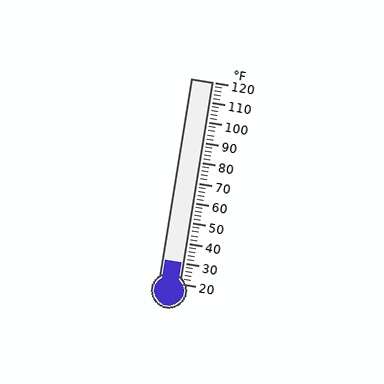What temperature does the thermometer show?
The thermometer shows approximately 30°F.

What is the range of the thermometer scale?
The thermometer scale ranges from 20°F to 120°F.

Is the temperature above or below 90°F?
The temperature is below 90°F.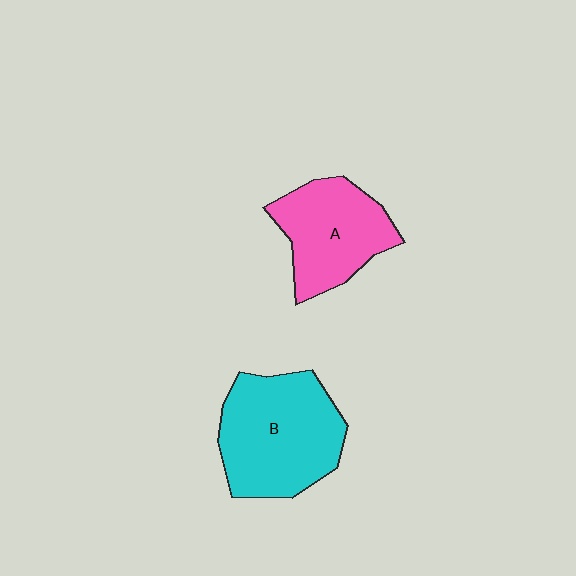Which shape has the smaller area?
Shape A (pink).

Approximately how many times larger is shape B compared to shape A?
Approximately 1.3 times.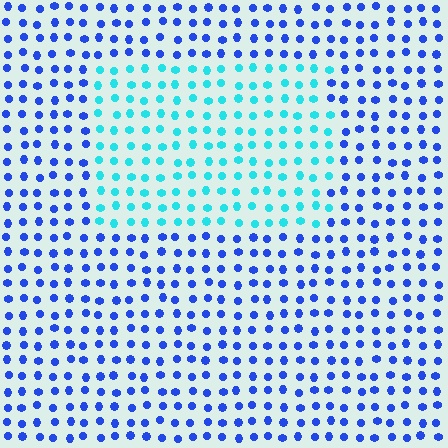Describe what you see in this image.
The image is filled with small blue elements in a uniform arrangement. A rectangle-shaped region is visible where the elements are tinted to a slightly different hue, forming a subtle color boundary.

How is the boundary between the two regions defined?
The boundary is defined purely by a slight shift in hue (about 47 degrees). Spacing, size, and orientation are identical on both sides.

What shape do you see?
I see a rectangle.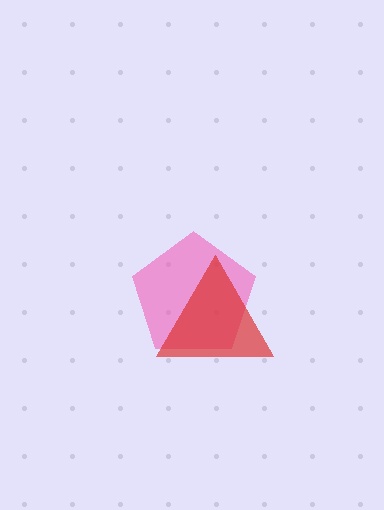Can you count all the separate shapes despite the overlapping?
Yes, there are 2 separate shapes.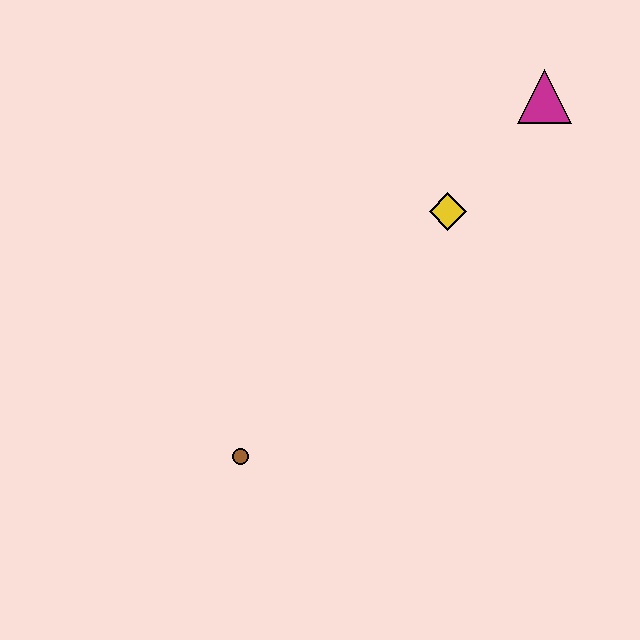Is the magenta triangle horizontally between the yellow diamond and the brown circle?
No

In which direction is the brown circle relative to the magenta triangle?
The brown circle is below the magenta triangle.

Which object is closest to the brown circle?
The yellow diamond is closest to the brown circle.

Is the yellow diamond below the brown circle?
No